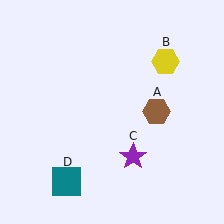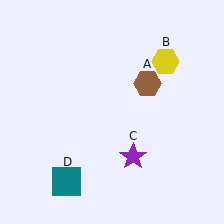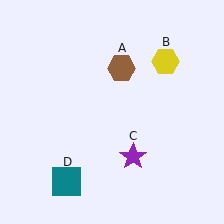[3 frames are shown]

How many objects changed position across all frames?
1 object changed position: brown hexagon (object A).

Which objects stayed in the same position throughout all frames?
Yellow hexagon (object B) and purple star (object C) and teal square (object D) remained stationary.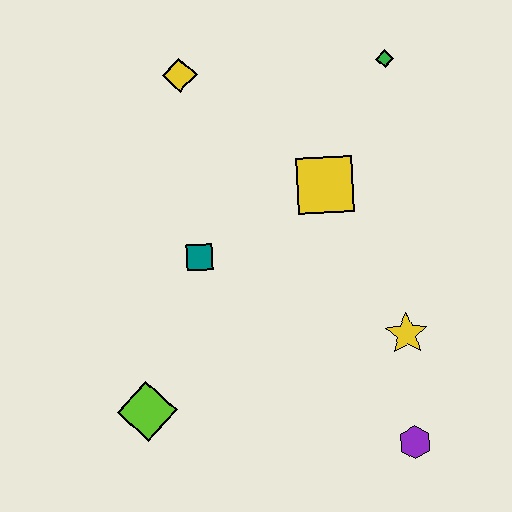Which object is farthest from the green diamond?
The lime diamond is farthest from the green diamond.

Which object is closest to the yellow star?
The purple hexagon is closest to the yellow star.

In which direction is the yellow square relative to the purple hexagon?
The yellow square is above the purple hexagon.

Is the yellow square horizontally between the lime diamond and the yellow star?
Yes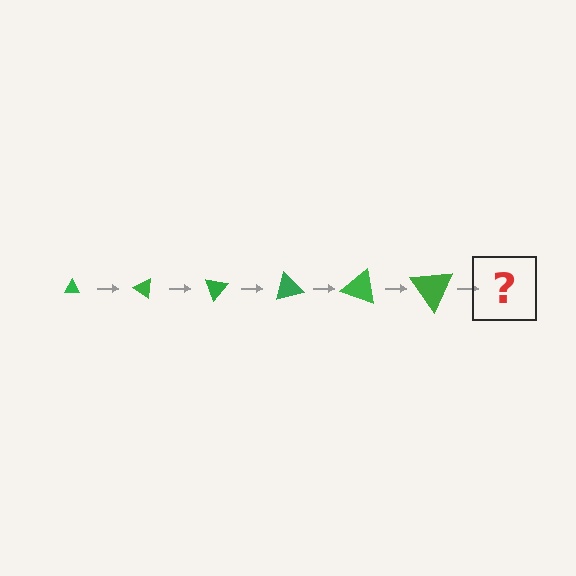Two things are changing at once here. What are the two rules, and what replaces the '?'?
The two rules are that the triangle grows larger each step and it rotates 35 degrees each step. The '?' should be a triangle, larger than the previous one and rotated 210 degrees from the start.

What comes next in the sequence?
The next element should be a triangle, larger than the previous one and rotated 210 degrees from the start.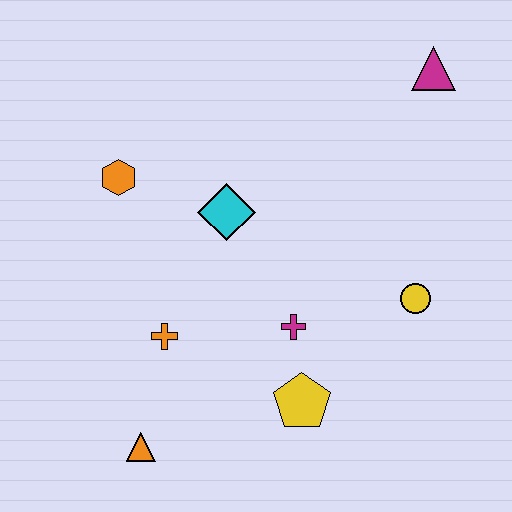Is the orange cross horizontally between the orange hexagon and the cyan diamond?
Yes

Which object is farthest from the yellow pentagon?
The magenta triangle is farthest from the yellow pentagon.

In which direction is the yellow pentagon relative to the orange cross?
The yellow pentagon is to the right of the orange cross.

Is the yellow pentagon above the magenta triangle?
No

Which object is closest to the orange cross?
The orange triangle is closest to the orange cross.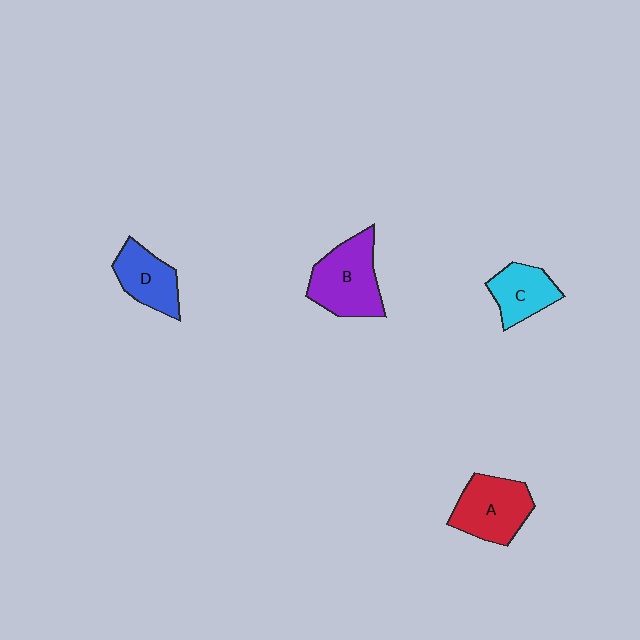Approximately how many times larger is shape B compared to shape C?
Approximately 1.5 times.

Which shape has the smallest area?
Shape C (cyan).